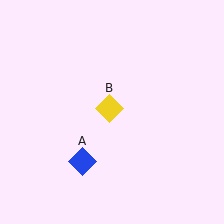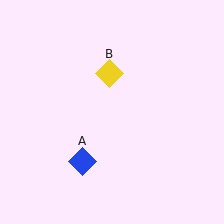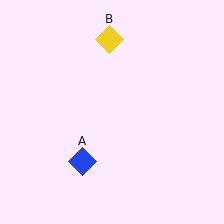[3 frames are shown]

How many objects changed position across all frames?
1 object changed position: yellow diamond (object B).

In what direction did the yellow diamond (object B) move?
The yellow diamond (object B) moved up.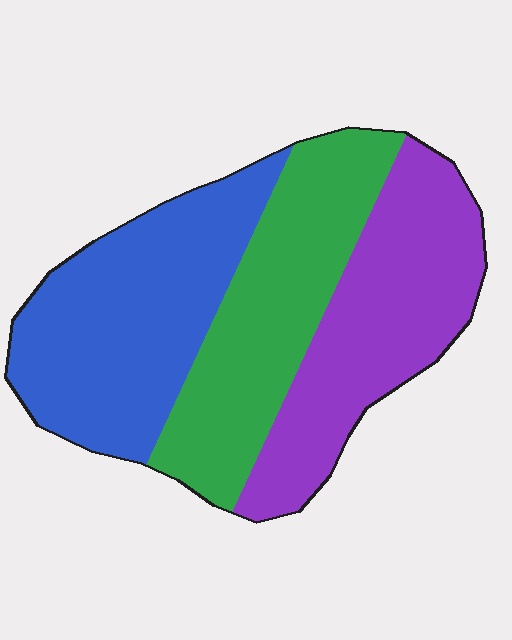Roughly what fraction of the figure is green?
Green covers roughly 30% of the figure.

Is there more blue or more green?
Blue.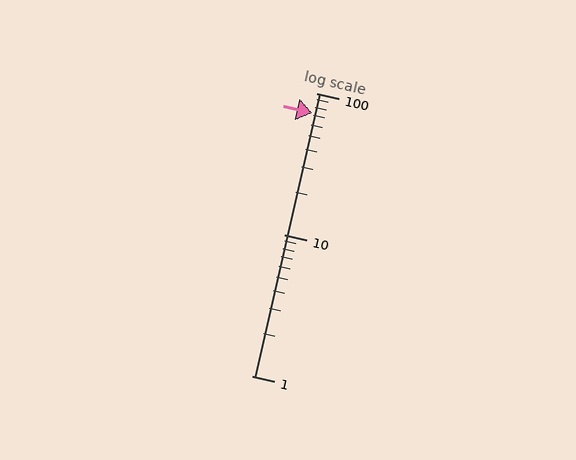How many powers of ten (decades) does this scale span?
The scale spans 2 decades, from 1 to 100.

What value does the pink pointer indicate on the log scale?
The pointer indicates approximately 72.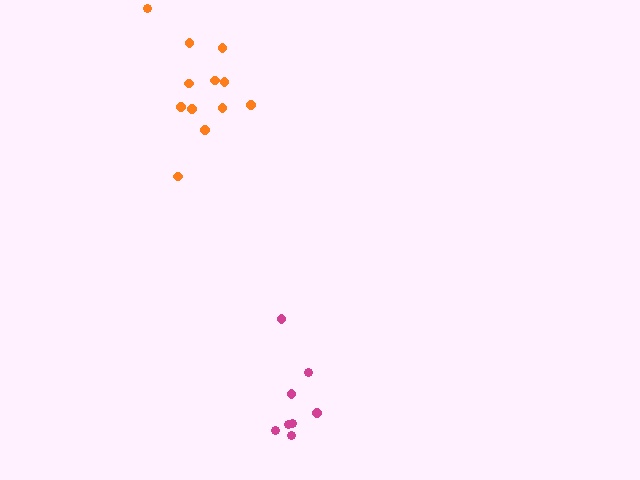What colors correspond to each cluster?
The clusters are colored: magenta, orange.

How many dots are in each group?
Group 1: 8 dots, Group 2: 12 dots (20 total).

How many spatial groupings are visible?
There are 2 spatial groupings.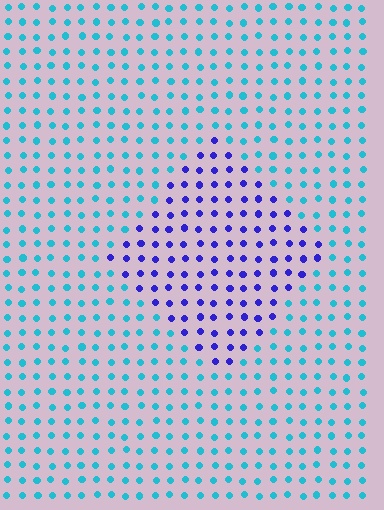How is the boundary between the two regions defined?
The boundary is defined purely by a slight shift in hue (about 58 degrees). Spacing, size, and orientation are identical on both sides.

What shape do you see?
I see a diamond.